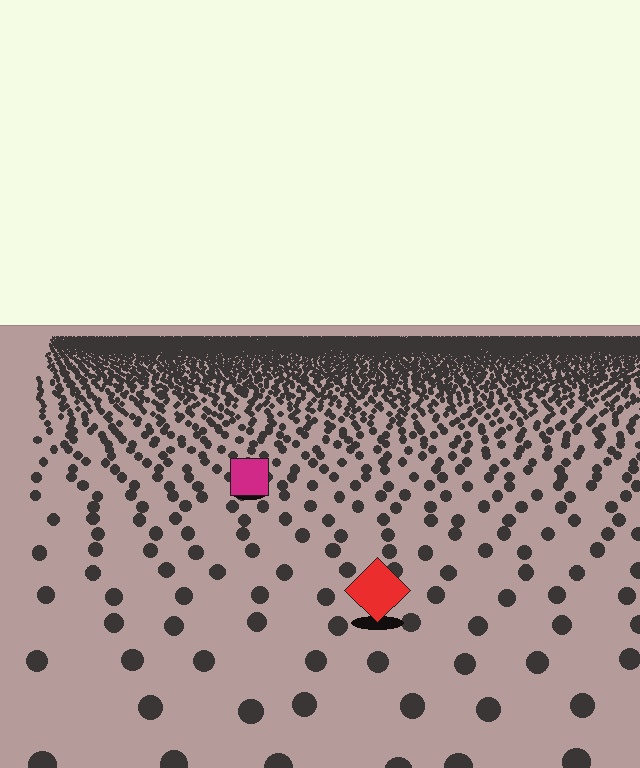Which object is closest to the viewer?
The red diamond is closest. The texture marks near it are larger and more spread out.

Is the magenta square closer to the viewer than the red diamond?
No. The red diamond is closer — you can tell from the texture gradient: the ground texture is coarser near it.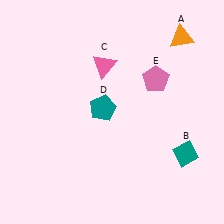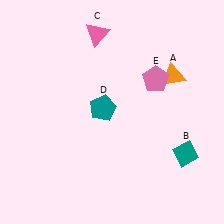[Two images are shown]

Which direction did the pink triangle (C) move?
The pink triangle (C) moved up.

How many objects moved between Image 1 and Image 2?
2 objects moved between the two images.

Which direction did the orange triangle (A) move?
The orange triangle (A) moved down.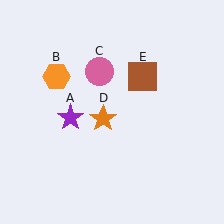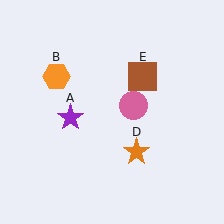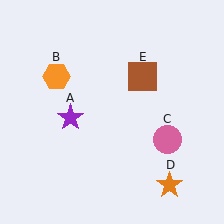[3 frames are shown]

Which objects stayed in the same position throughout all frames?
Purple star (object A) and orange hexagon (object B) and brown square (object E) remained stationary.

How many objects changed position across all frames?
2 objects changed position: pink circle (object C), orange star (object D).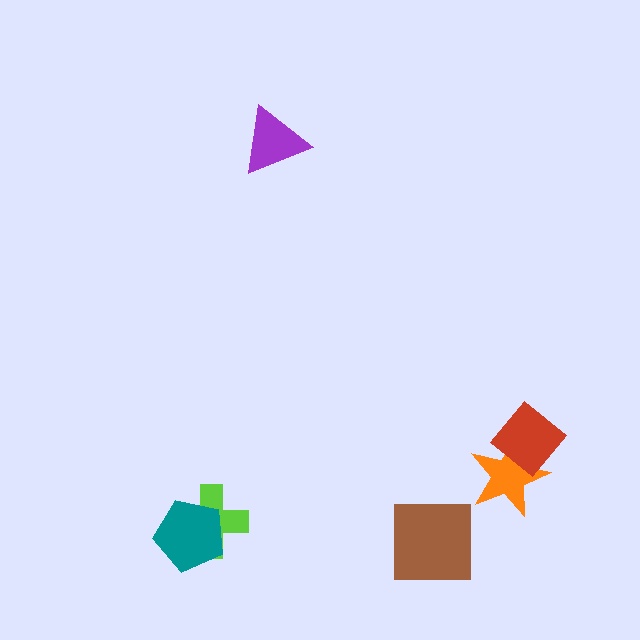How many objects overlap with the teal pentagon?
1 object overlaps with the teal pentagon.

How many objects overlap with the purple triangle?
0 objects overlap with the purple triangle.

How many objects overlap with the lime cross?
1 object overlaps with the lime cross.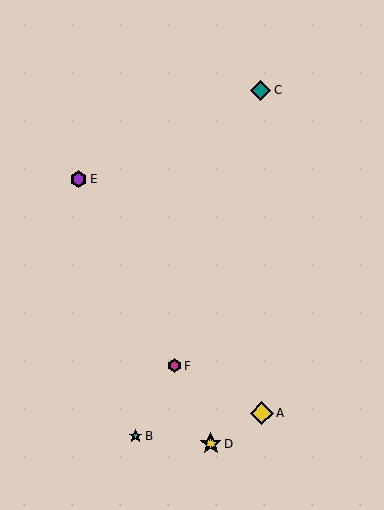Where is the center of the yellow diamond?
The center of the yellow diamond is at (262, 413).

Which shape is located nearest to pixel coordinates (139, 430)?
The cyan star (labeled B) at (135, 436) is nearest to that location.